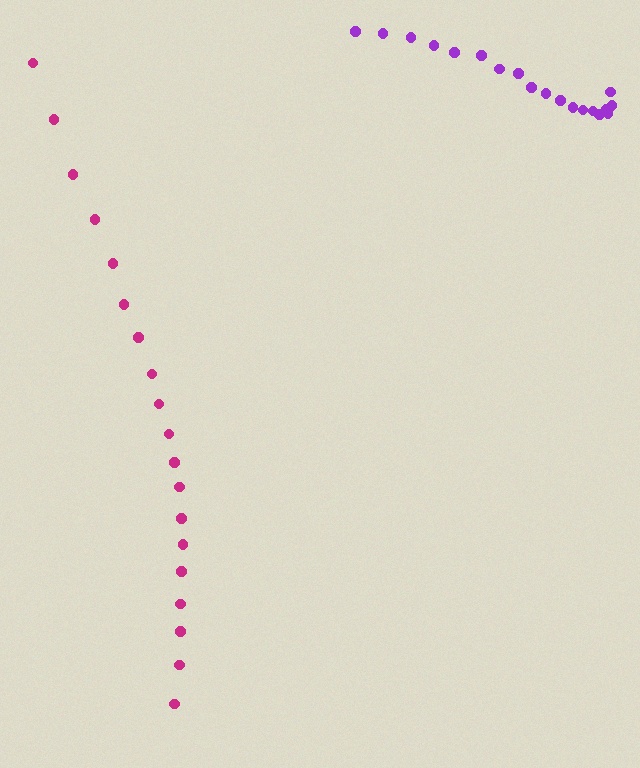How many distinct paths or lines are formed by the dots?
There are 2 distinct paths.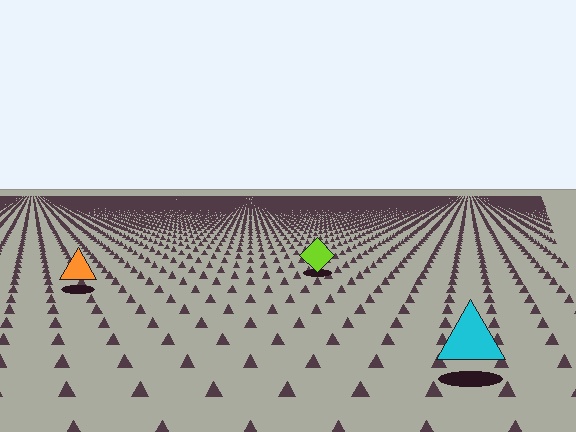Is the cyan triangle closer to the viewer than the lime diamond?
Yes. The cyan triangle is closer — you can tell from the texture gradient: the ground texture is coarser near it.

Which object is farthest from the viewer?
The lime diamond is farthest from the viewer. It appears smaller and the ground texture around it is denser.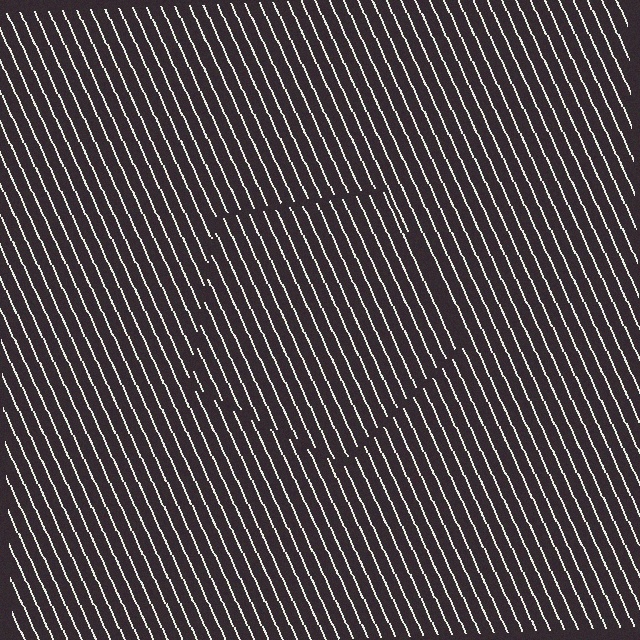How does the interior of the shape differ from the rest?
The interior of the shape contains the same grating, shifted by half a period — the contour is defined by the phase discontinuity where line-ends from the inner and outer gratings abut.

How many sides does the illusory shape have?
5 sides — the line-ends trace a pentagon.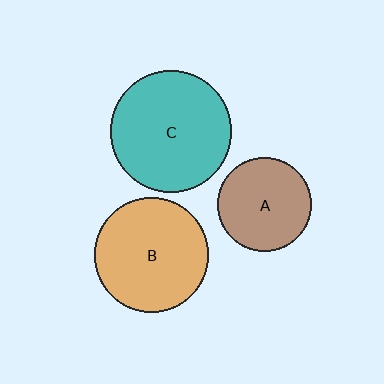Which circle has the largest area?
Circle C (teal).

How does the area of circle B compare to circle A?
Approximately 1.5 times.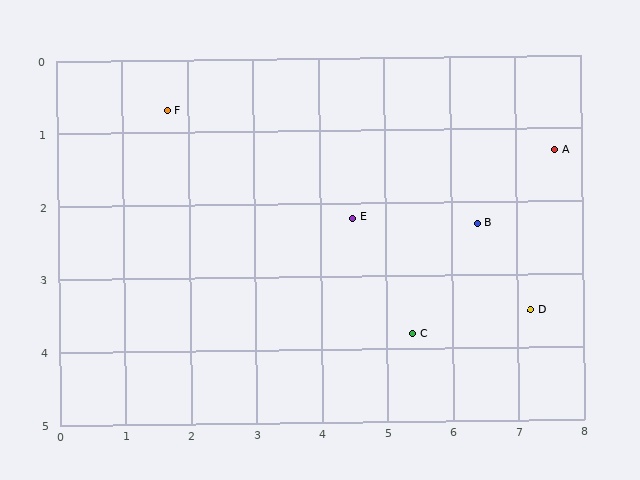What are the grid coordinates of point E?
Point E is at approximately (4.5, 2.2).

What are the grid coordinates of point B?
Point B is at approximately (6.4, 2.3).